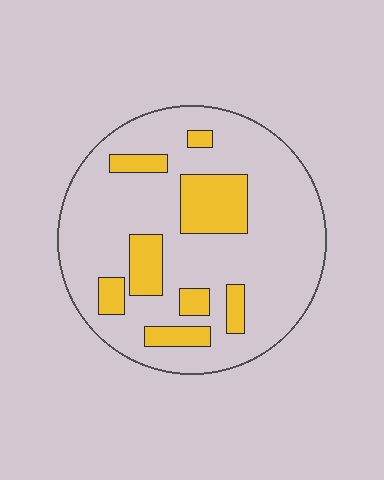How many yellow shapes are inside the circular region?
8.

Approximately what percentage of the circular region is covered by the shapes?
Approximately 20%.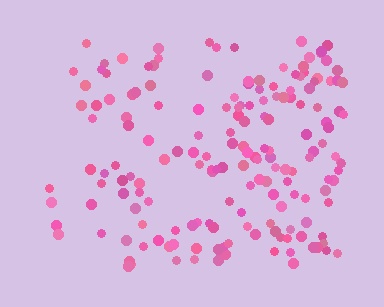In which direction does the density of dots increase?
From left to right, with the right side densest.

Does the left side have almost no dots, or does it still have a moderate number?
Still a moderate number, just noticeably fewer than the right.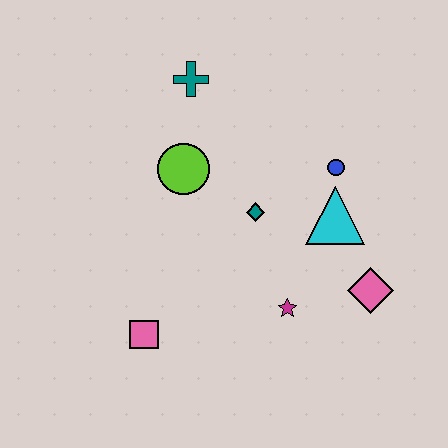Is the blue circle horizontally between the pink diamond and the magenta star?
Yes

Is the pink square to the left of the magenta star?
Yes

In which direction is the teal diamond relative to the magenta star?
The teal diamond is above the magenta star.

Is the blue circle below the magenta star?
No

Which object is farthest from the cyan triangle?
The pink square is farthest from the cyan triangle.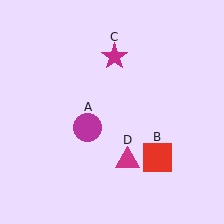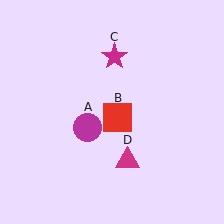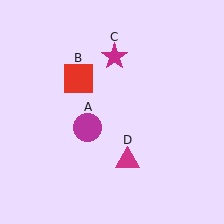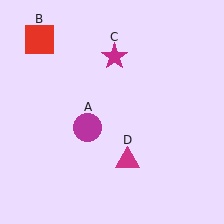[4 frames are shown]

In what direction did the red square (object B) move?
The red square (object B) moved up and to the left.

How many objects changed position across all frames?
1 object changed position: red square (object B).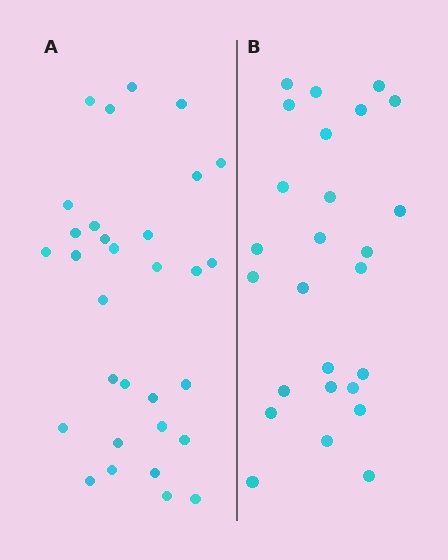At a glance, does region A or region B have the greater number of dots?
Region A (the left region) has more dots.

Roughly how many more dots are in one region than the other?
Region A has about 5 more dots than region B.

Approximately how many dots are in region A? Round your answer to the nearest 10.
About 30 dots. (The exact count is 31, which rounds to 30.)